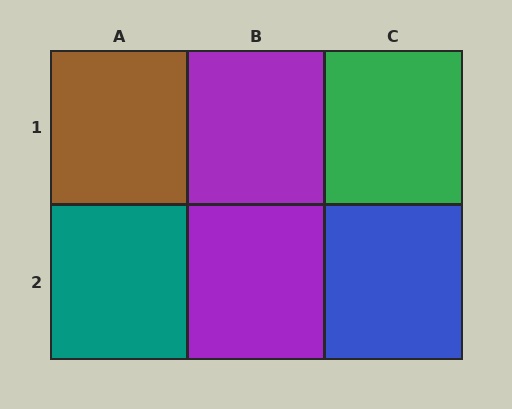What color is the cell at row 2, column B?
Purple.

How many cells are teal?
1 cell is teal.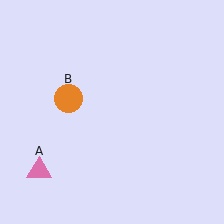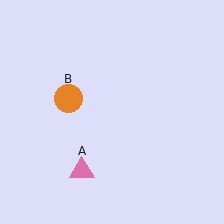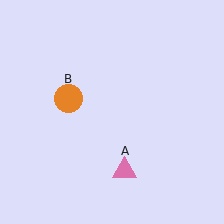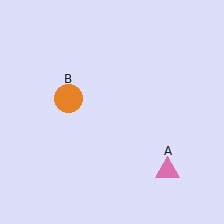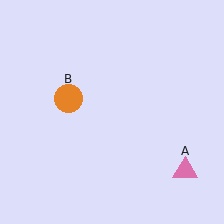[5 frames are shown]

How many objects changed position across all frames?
1 object changed position: pink triangle (object A).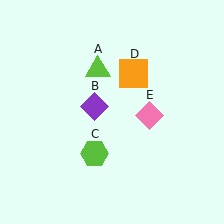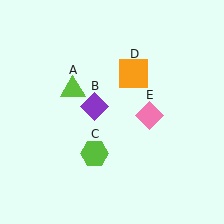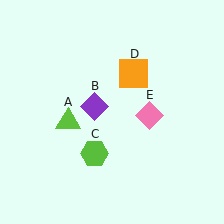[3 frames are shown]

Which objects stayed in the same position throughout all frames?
Purple diamond (object B) and lime hexagon (object C) and orange square (object D) and pink diamond (object E) remained stationary.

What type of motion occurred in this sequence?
The lime triangle (object A) rotated counterclockwise around the center of the scene.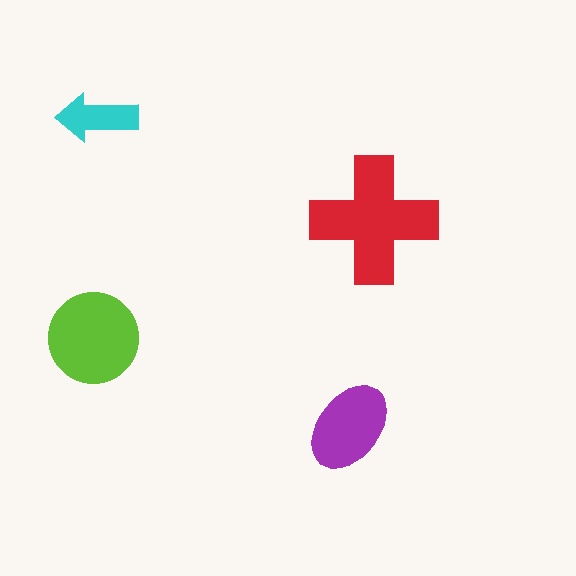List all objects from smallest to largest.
The cyan arrow, the purple ellipse, the lime circle, the red cross.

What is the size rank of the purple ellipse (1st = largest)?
3rd.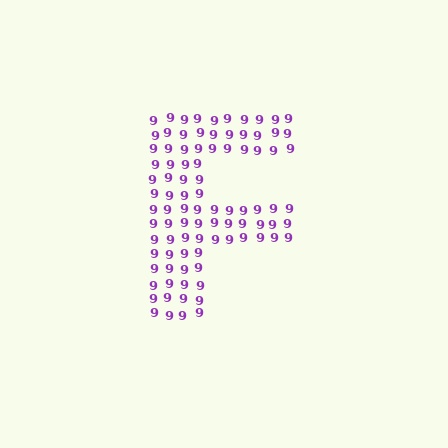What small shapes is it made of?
It is made of small digit 9's.